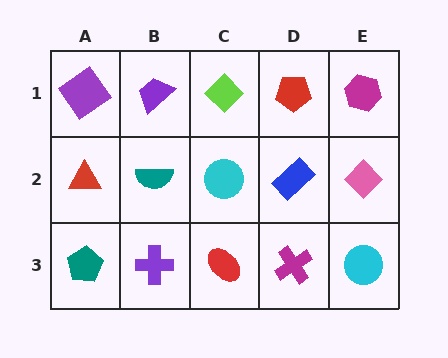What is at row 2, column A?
A red triangle.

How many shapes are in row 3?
5 shapes.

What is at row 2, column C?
A cyan circle.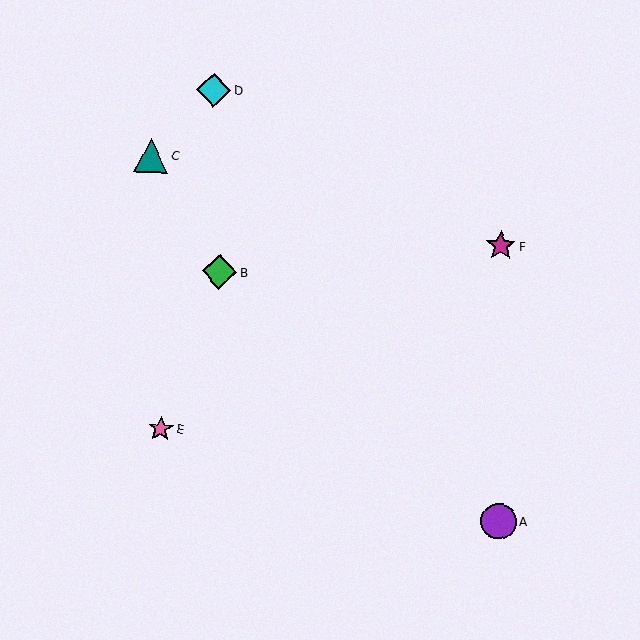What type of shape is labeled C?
Shape C is a teal triangle.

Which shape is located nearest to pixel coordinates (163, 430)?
The pink star (labeled E) at (161, 429) is nearest to that location.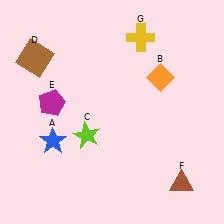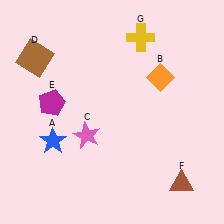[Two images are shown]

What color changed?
The star (C) changed from lime in Image 1 to pink in Image 2.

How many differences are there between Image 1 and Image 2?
There is 1 difference between the two images.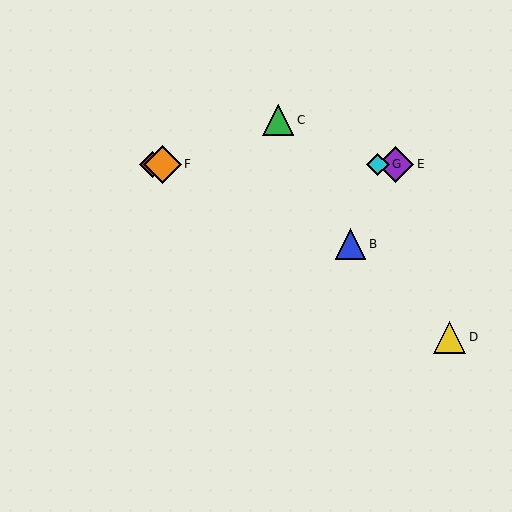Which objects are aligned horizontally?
Objects A, E, F, G are aligned horizontally.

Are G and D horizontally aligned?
No, G is at y≈164 and D is at y≈337.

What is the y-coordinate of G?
Object G is at y≈164.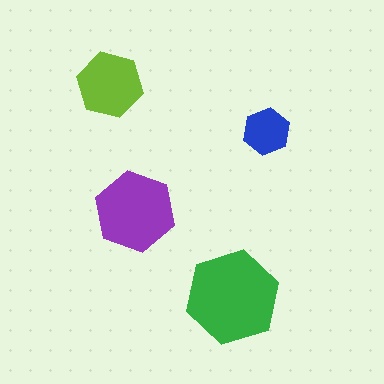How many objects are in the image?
There are 4 objects in the image.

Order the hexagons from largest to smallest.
the green one, the purple one, the lime one, the blue one.